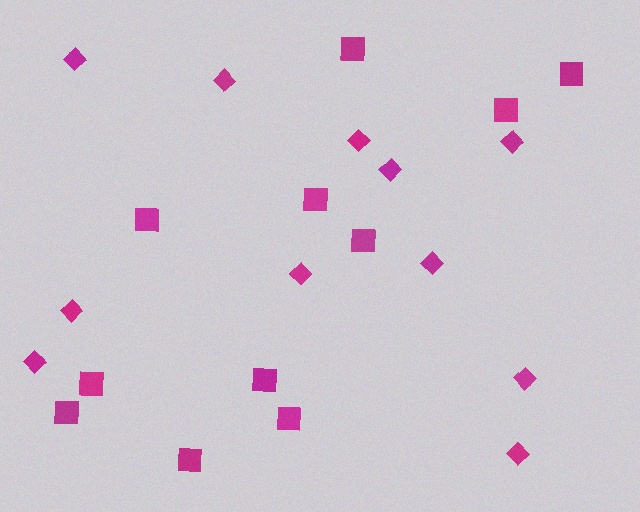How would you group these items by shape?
There are 2 groups: one group of diamonds (11) and one group of squares (11).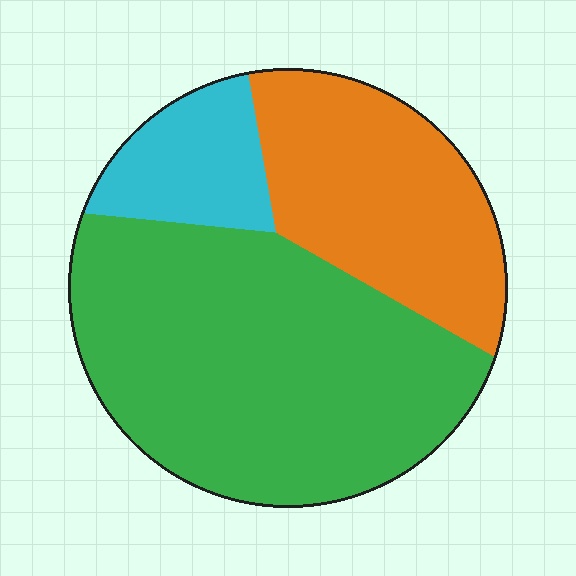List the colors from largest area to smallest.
From largest to smallest: green, orange, cyan.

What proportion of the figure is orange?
Orange takes up about one third (1/3) of the figure.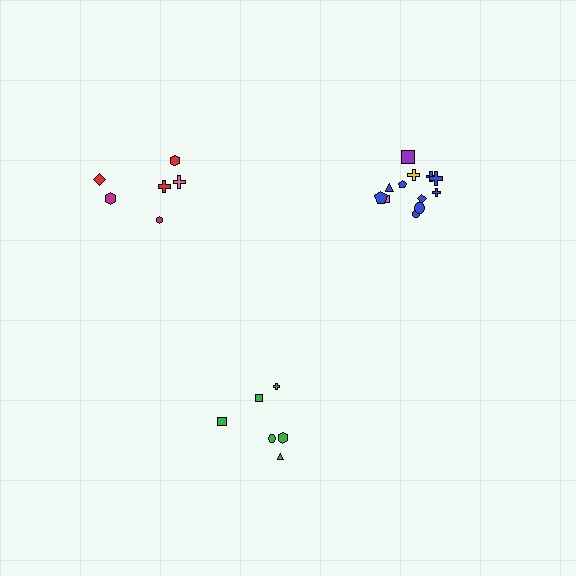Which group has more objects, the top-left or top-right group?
The top-right group.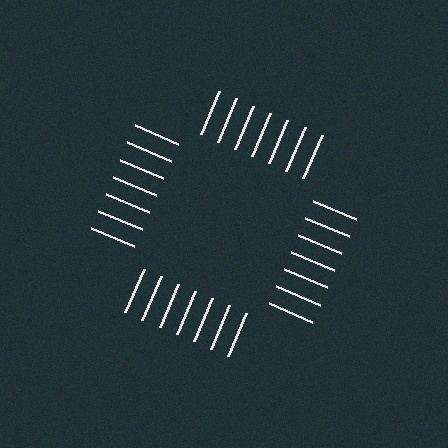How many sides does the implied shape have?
4 sides — the line-ends trace a square.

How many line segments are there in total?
28 — 7 along each of the 4 edges.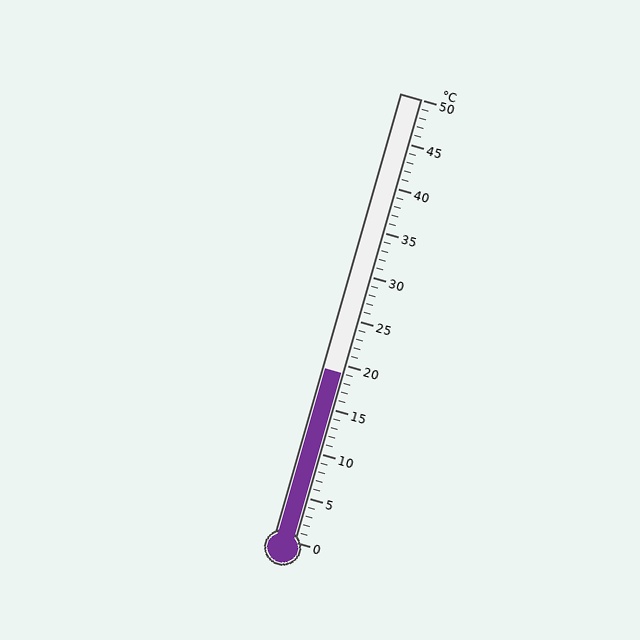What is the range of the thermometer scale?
The thermometer scale ranges from 0°C to 50°C.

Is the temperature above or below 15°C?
The temperature is above 15°C.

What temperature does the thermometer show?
The thermometer shows approximately 19°C.